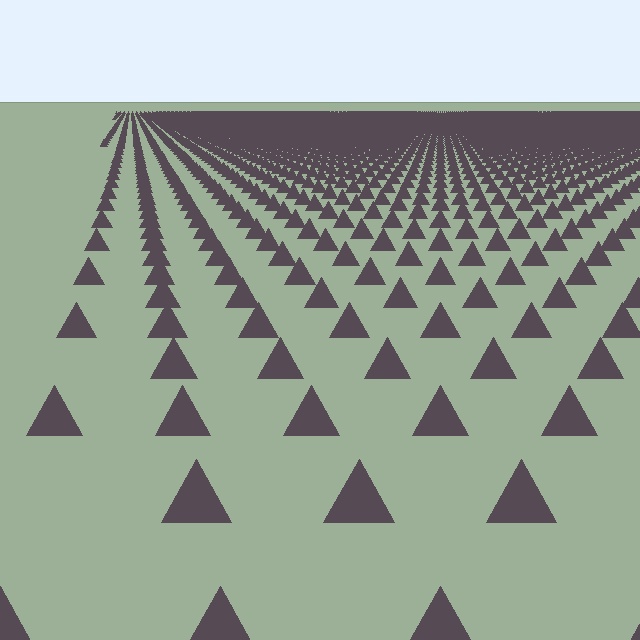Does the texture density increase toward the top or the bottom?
Density increases toward the top.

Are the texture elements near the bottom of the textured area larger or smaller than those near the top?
Larger. Near the bottom, elements are closer to the viewer and appear at a bigger on-screen size.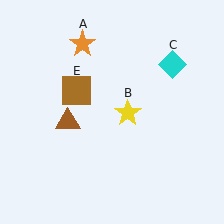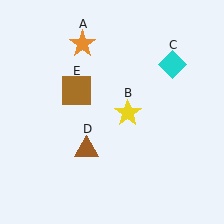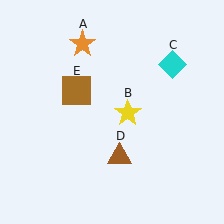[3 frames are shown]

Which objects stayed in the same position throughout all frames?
Orange star (object A) and yellow star (object B) and cyan diamond (object C) and brown square (object E) remained stationary.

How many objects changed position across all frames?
1 object changed position: brown triangle (object D).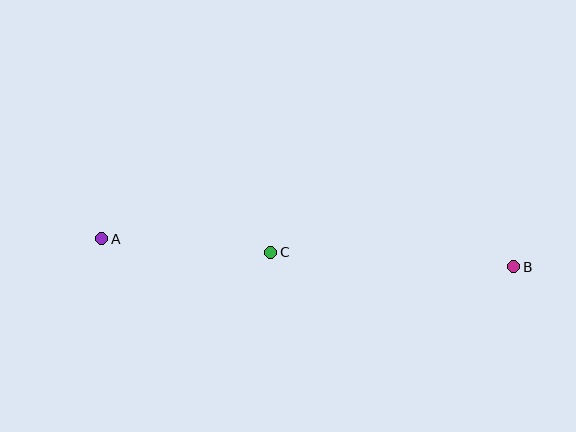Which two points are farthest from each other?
Points A and B are farthest from each other.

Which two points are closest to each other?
Points A and C are closest to each other.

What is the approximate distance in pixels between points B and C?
The distance between B and C is approximately 243 pixels.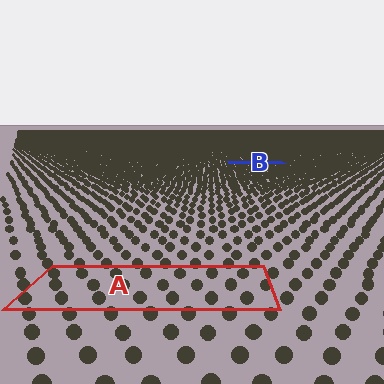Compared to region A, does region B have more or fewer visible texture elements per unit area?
Region B has more texture elements per unit area — they are packed more densely because it is farther away.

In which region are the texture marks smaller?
The texture marks are smaller in region B, because it is farther away.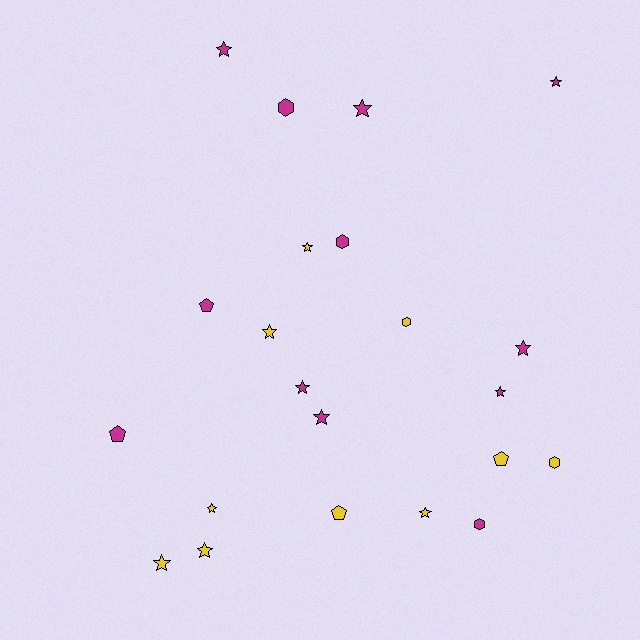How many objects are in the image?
There are 22 objects.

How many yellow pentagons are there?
There are 2 yellow pentagons.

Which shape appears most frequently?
Star, with 13 objects.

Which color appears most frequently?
Magenta, with 12 objects.